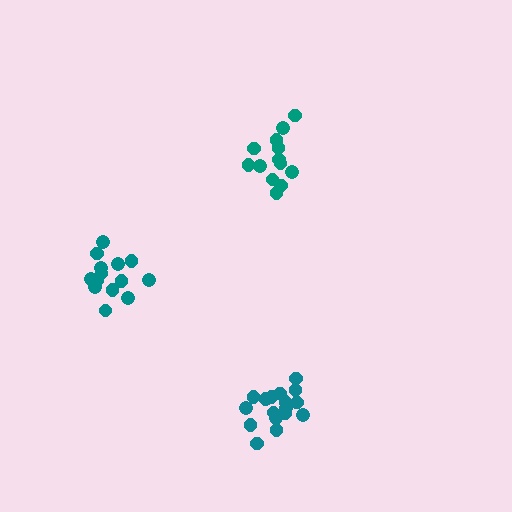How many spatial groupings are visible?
There are 3 spatial groupings.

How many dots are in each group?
Group 1: 13 dots, Group 2: 18 dots, Group 3: 14 dots (45 total).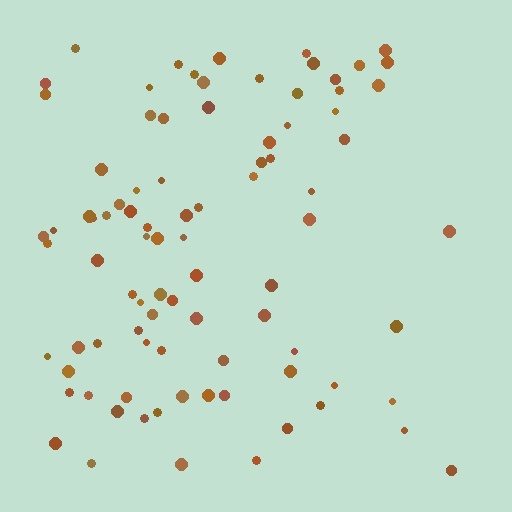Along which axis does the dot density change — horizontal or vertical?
Horizontal.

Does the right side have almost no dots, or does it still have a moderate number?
Still a moderate number, just noticeably fewer than the left.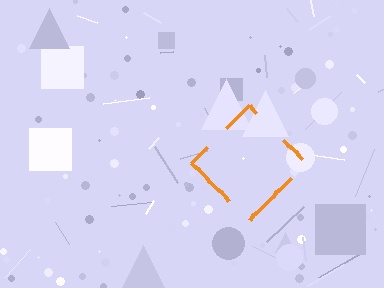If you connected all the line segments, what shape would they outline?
They would outline a diamond.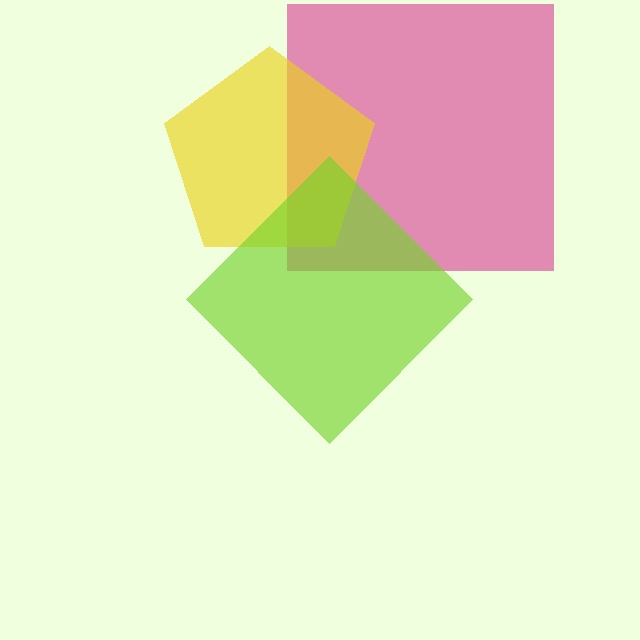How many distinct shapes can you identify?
There are 3 distinct shapes: a pink square, a yellow pentagon, a lime diamond.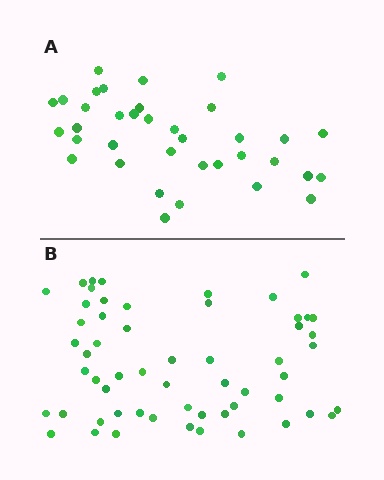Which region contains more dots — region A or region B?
Region B (the bottom region) has more dots.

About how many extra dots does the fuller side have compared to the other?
Region B has approximately 20 more dots than region A.